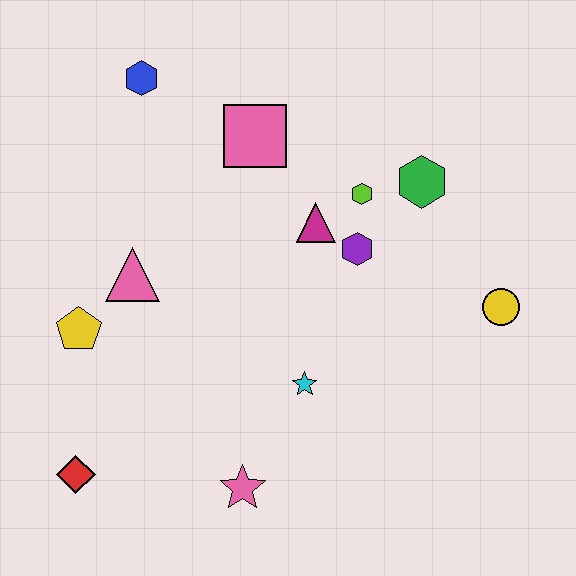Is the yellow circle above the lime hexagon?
No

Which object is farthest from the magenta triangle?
The red diamond is farthest from the magenta triangle.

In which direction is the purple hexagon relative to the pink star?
The purple hexagon is above the pink star.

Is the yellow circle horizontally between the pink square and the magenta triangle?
No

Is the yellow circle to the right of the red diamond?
Yes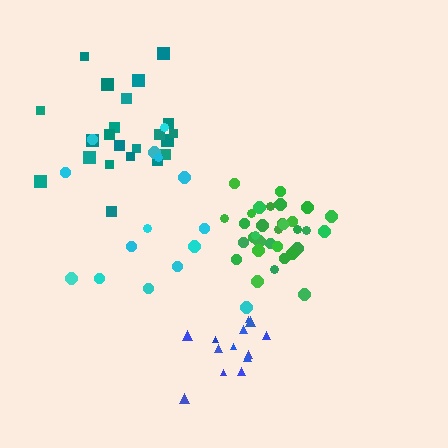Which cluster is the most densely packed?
Green.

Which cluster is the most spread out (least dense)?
Cyan.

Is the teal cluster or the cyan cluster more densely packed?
Teal.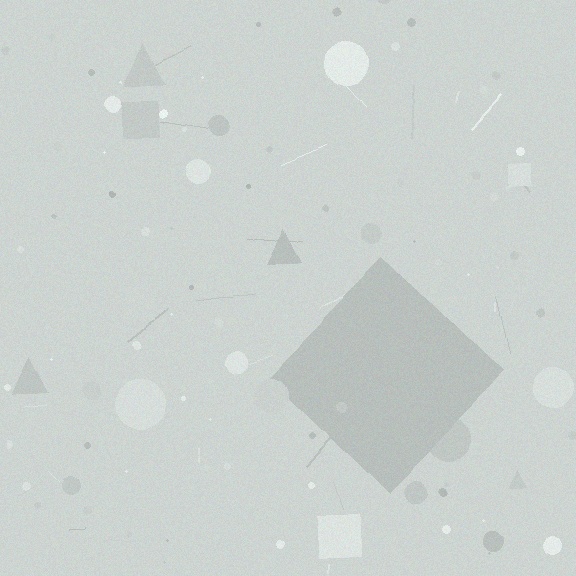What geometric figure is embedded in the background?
A diamond is embedded in the background.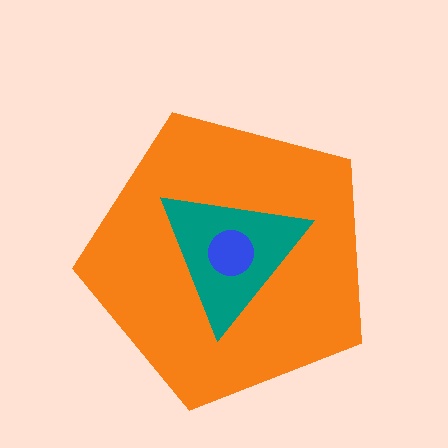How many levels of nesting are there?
3.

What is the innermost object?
The blue circle.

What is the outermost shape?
The orange pentagon.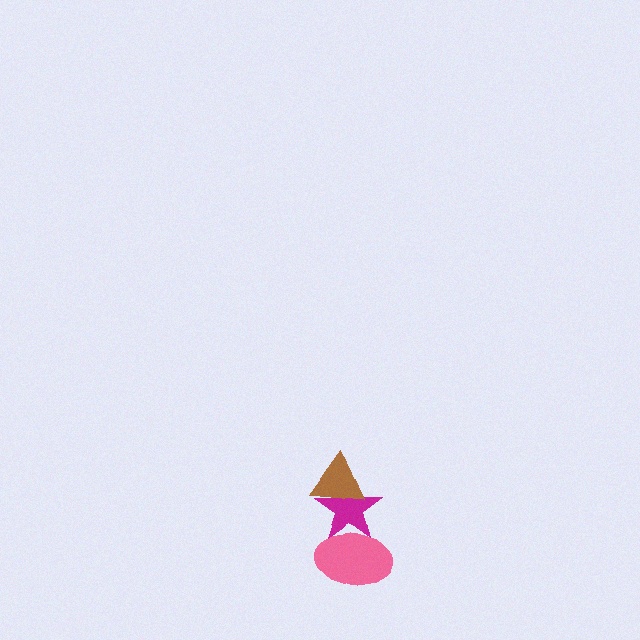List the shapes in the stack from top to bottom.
From top to bottom: the brown triangle, the magenta star, the pink ellipse.